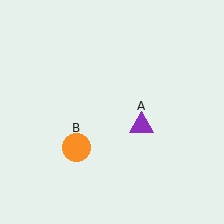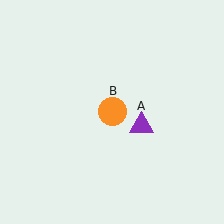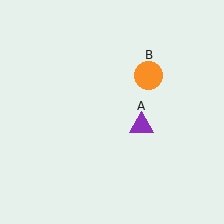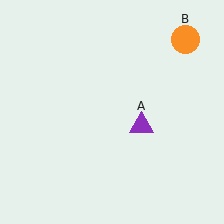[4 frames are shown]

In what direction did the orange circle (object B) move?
The orange circle (object B) moved up and to the right.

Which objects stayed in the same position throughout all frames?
Purple triangle (object A) remained stationary.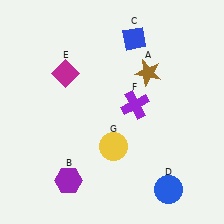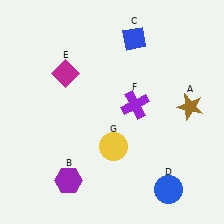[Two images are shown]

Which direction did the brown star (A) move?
The brown star (A) moved right.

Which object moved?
The brown star (A) moved right.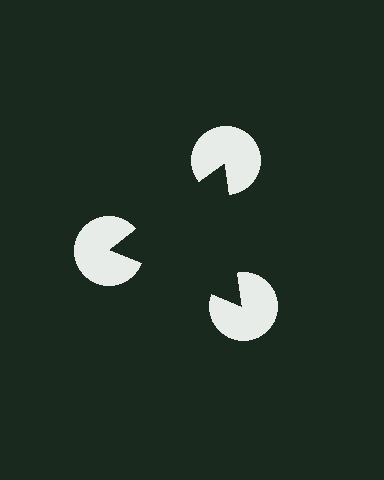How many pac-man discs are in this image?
There are 3 — one at each vertex of the illusory triangle.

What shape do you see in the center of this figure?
An illusory triangle — its edges are inferred from the aligned wedge cuts in the pac-man discs, not physically drawn.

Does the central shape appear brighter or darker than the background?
It typically appears slightly darker than the background, even though no actual brightness change is drawn.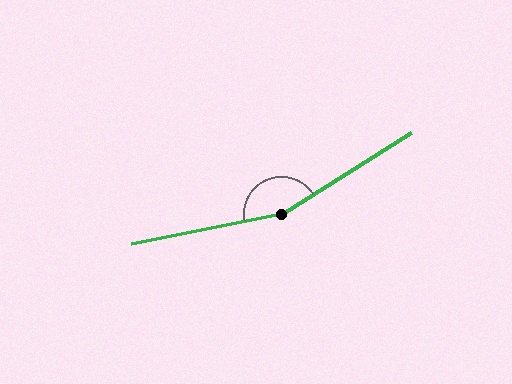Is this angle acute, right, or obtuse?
It is obtuse.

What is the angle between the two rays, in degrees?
Approximately 159 degrees.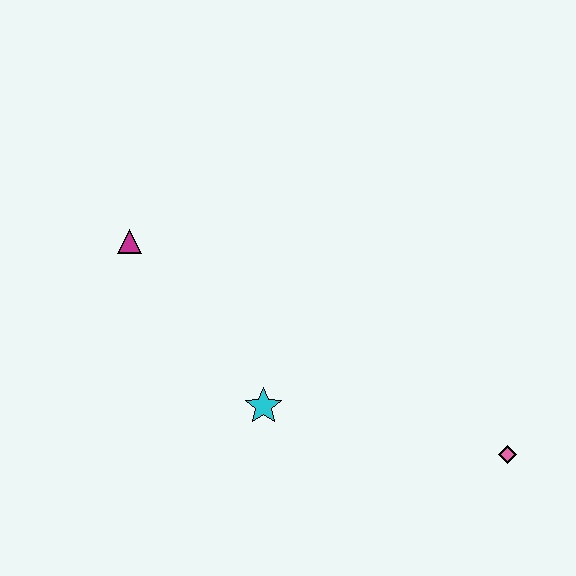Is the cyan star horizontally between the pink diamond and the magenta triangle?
Yes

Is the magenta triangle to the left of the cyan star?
Yes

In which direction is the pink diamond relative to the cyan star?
The pink diamond is to the right of the cyan star.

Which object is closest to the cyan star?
The magenta triangle is closest to the cyan star.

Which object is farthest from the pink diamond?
The magenta triangle is farthest from the pink diamond.